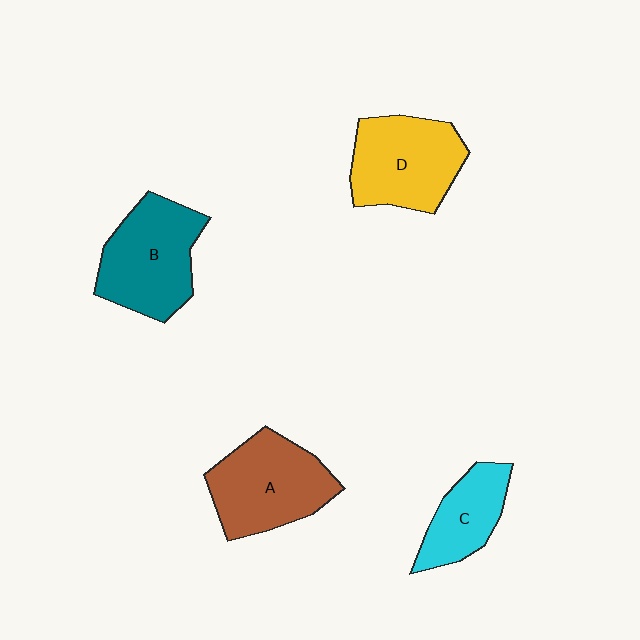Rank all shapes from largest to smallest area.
From largest to smallest: A (brown), B (teal), D (yellow), C (cyan).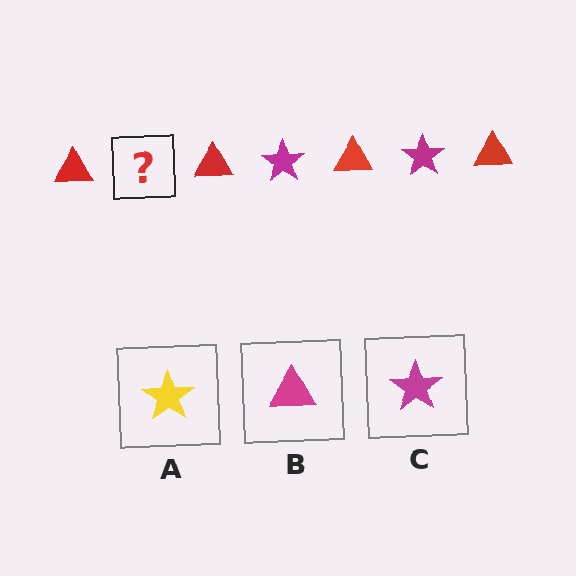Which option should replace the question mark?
Option C.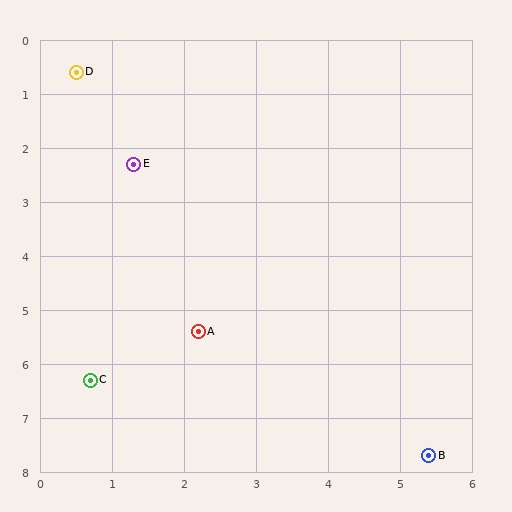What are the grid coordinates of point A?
Point A is at approximately (2.2, 5.4).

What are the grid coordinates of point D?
Point D is at approximately (0.5, 0.6).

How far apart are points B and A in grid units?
Points B and A are about 3.9 grid units apart.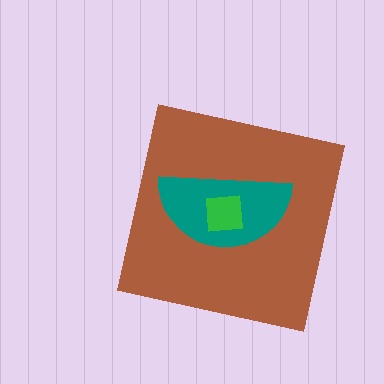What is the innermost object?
The green square.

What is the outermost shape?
The brown square.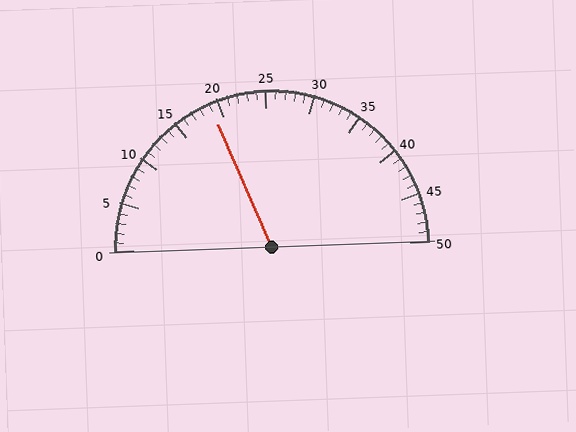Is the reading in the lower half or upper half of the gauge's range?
The reading is in the lower half of the range (0 to 50).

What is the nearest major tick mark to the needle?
The nearest major tick mark is 20.